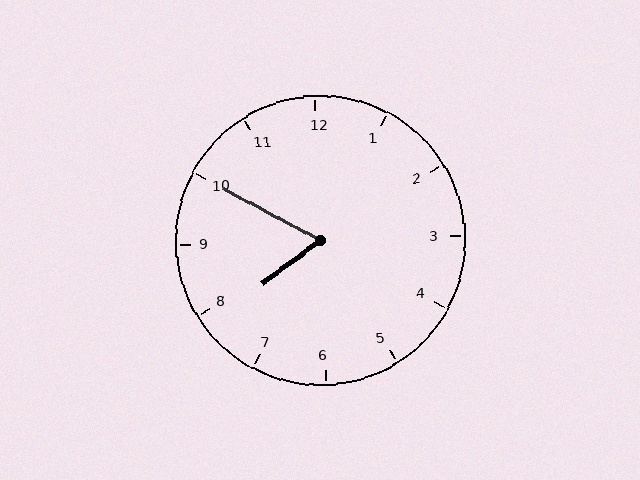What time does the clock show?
7:50.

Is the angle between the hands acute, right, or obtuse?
It is acute.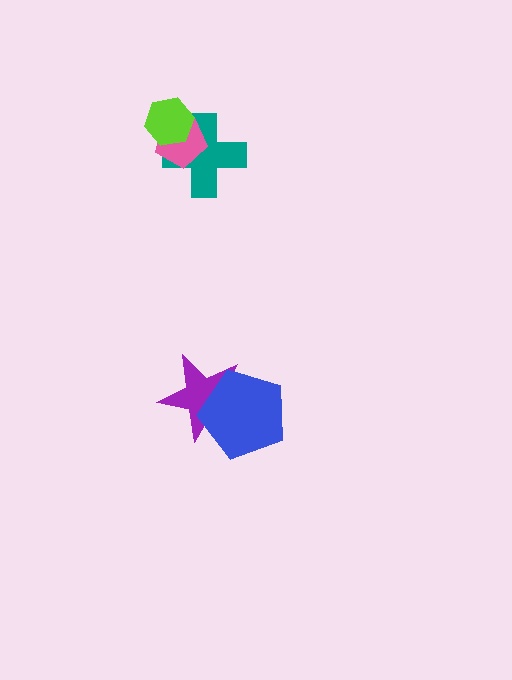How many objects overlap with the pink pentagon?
2 objects overlap with the pink pentagon.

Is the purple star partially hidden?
Yes, it is partially covered by another shape.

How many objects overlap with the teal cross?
2 objects overlap with the teal cross.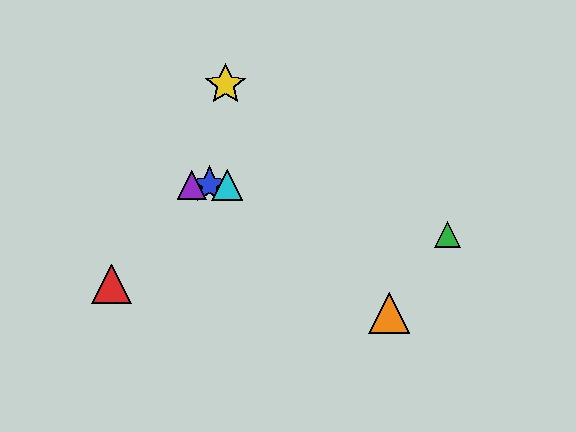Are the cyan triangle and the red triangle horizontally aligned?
No, the cyan triangle is at y≈185 and the red triangle is at y≈284.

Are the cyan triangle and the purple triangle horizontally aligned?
Yes, both are at y≈185.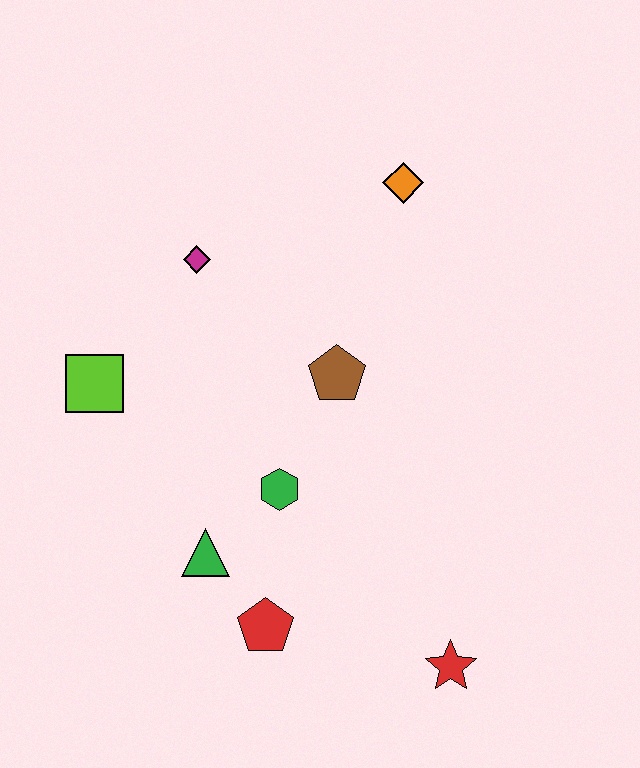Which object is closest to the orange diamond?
The brown pentagon is closest to the orange diamond.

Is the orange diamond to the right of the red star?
No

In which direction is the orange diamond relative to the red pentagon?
The orange diamond is above the red pentagon.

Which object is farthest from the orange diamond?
The red star is farthest from the orange diamond.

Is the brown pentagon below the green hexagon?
No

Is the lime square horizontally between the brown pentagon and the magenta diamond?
No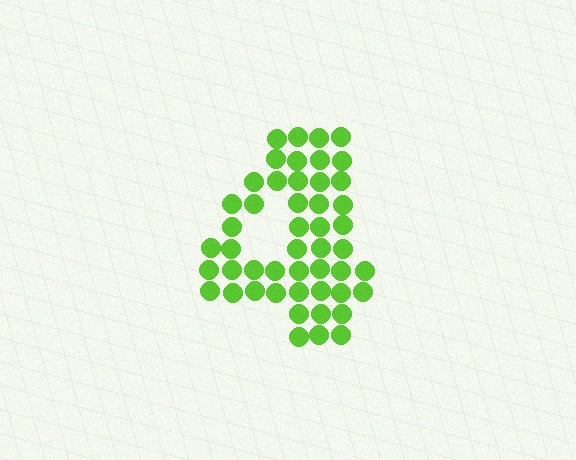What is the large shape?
The large shape is the digit 4.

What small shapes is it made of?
It is made of small circles.